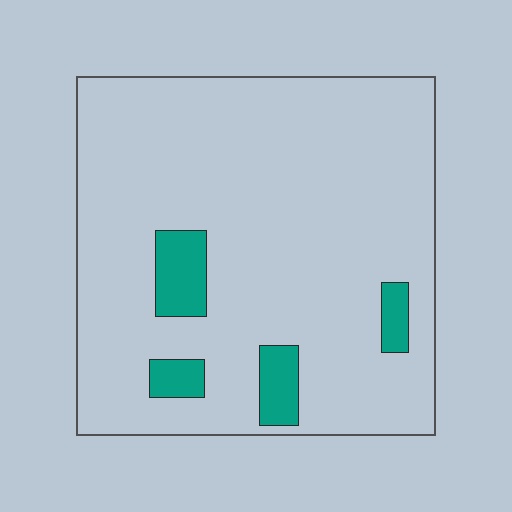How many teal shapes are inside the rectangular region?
4.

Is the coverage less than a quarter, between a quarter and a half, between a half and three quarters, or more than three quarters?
Less than a quarter.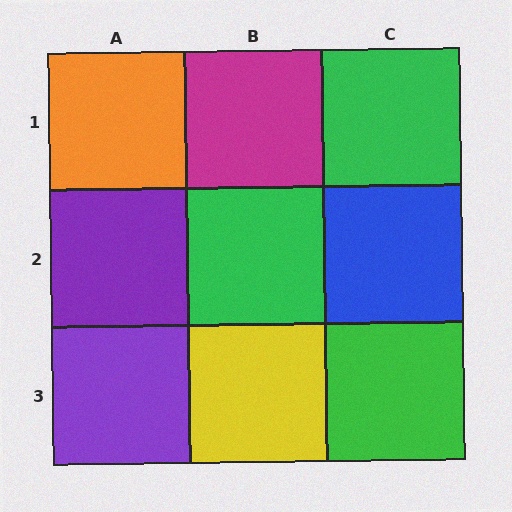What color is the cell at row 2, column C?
Blue.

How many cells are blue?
1 cell is blue.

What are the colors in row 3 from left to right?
Purple, yellow, green.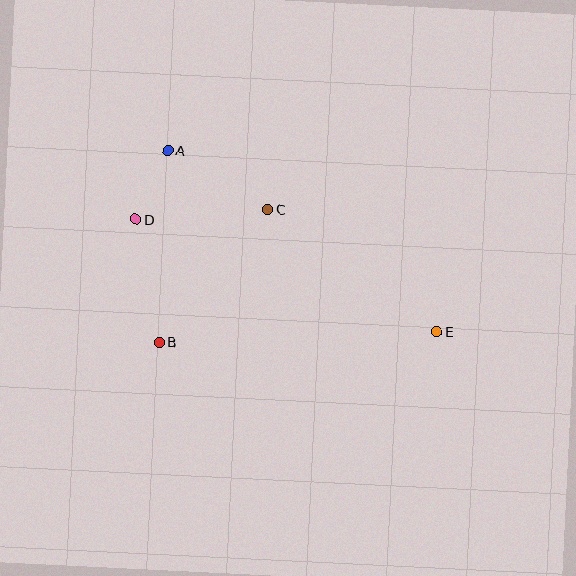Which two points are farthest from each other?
Points A and E are farthest from each other.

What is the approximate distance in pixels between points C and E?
The distance between C and E is approximately 209 pixels.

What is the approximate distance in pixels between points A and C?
The distance between A and C is approximately 116 pixels.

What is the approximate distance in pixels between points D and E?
The distance between D and E is approximately 321 pixels.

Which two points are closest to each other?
Points A and D are closest to each other.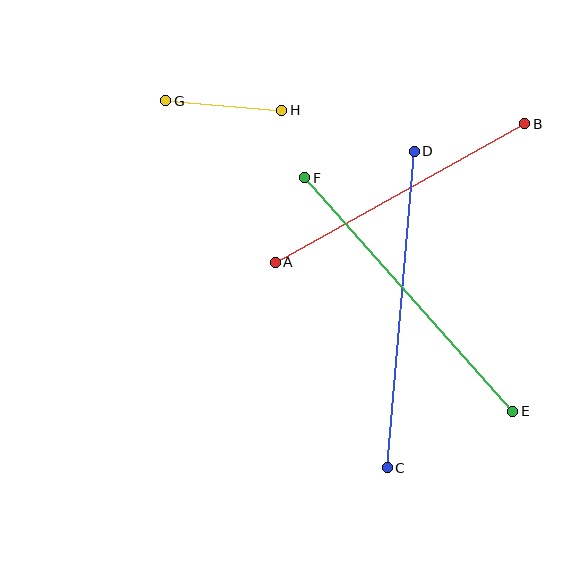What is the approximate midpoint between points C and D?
The midpoint is at approximately (401, 310) pixels.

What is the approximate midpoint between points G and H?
The midpoint is at approximately (224, 105) pixels.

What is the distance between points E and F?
The distance is approximately 313 pixels.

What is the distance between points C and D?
The distance is approximately 318 pixels.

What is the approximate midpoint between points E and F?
The midpoint is at approximately (409, 295) pixels.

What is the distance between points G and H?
The distance is approximately 117 pixels.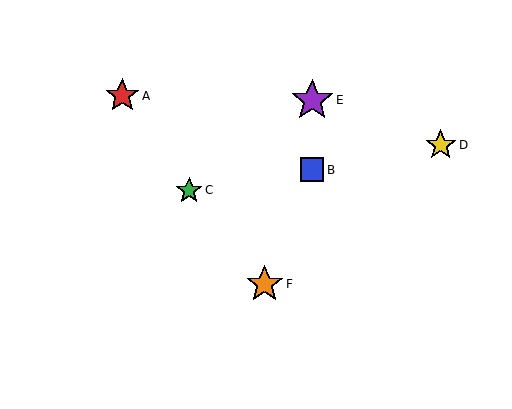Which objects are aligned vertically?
Objects B, E are aligned vertically.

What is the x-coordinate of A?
Object A is at x≈122.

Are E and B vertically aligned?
Yes, both are at x≈312.